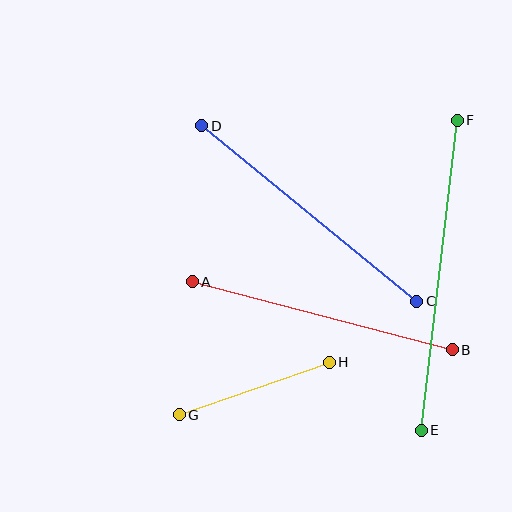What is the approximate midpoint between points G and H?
The midpoint is at approximately (254, 389) pixels.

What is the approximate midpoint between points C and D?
The midpoint is at approximately (309, 213) pixels.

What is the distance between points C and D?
The distance is approximately 277 pixels.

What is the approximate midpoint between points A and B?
The midpoint is at approximately (322, 316) pixels.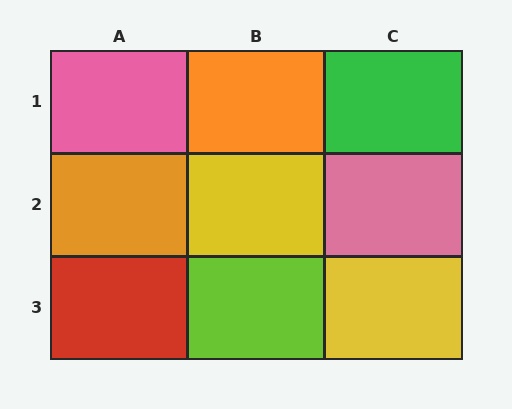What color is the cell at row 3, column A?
Red.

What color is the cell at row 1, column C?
Green.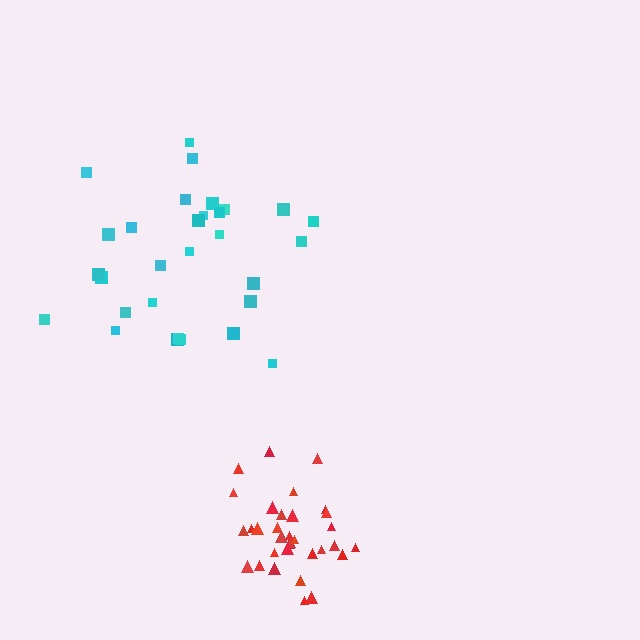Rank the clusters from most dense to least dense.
red, cyan.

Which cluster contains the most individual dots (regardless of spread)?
Red (33).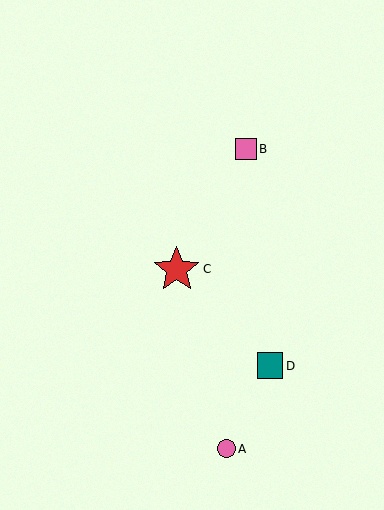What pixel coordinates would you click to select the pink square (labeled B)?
Click at (246, 149) to select the pink square B.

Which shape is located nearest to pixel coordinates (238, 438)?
The pink circle (labeled A) at (226, 449) is nearest to that location.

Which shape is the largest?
The red star (labeled C) is the largest.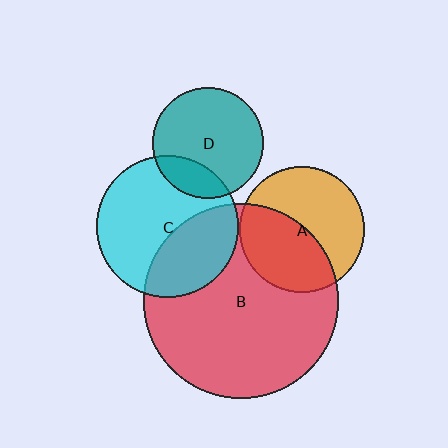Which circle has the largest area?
Circle B (red).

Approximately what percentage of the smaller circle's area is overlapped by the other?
Approximately 45%.